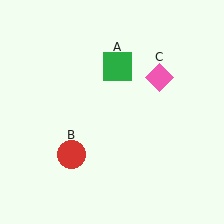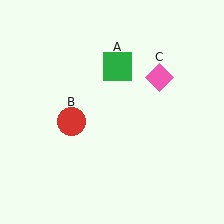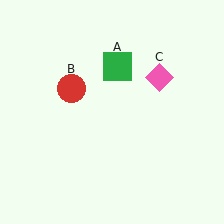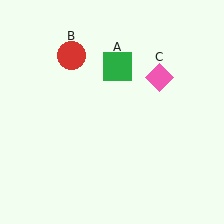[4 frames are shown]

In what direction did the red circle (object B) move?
The red circle (object B) moved up.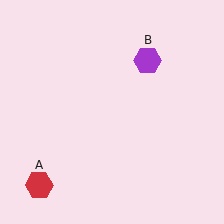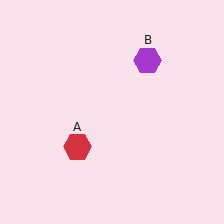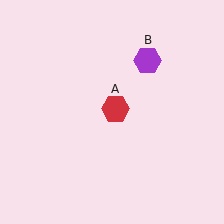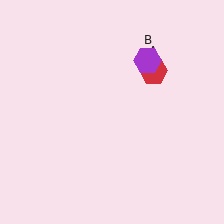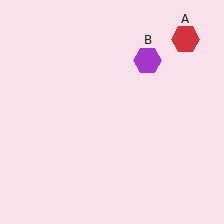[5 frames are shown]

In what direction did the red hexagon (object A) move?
The red hexagon (object A) moved up and to the right.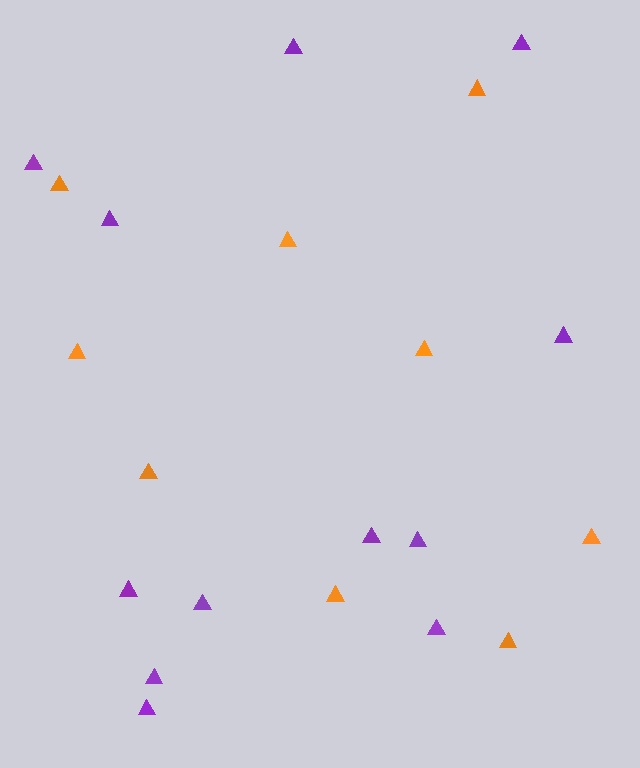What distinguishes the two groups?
There are 2 groups: one group of purple triangles (12) and one group of orange triangles (9).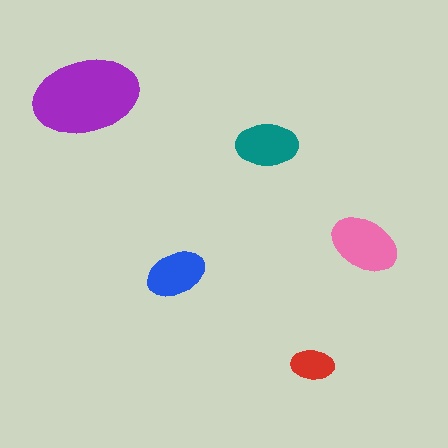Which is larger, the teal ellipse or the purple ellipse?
The purple one.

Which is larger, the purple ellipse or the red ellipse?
The purple one.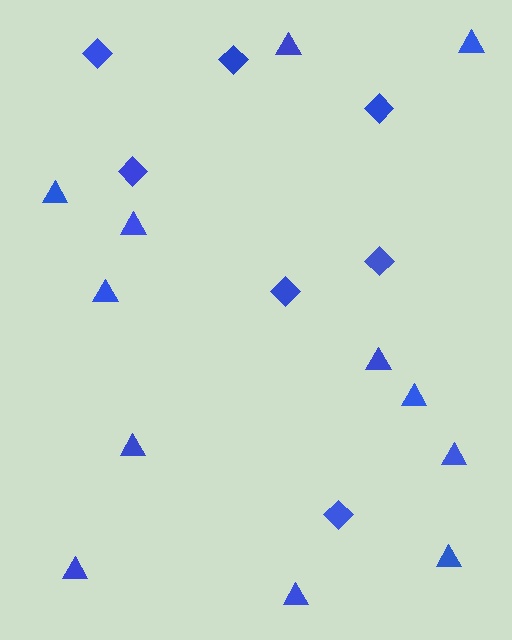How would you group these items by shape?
There are 2 groups: one group of diamonds (7) and one group of triangles (12).